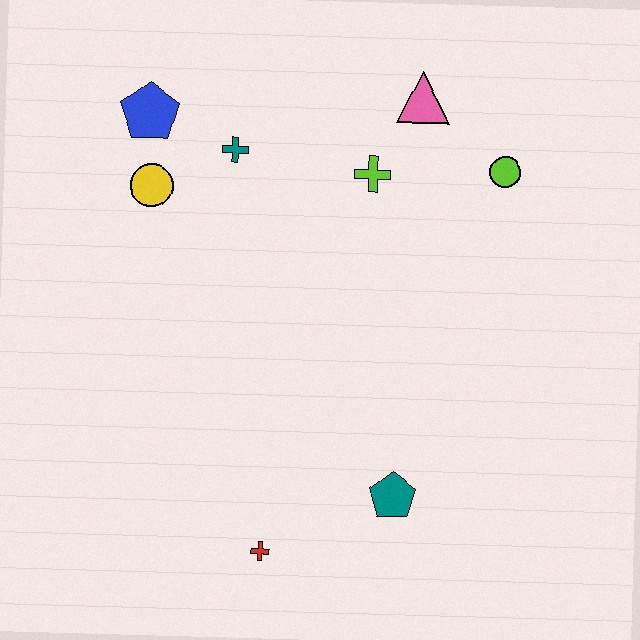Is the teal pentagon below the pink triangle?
Yes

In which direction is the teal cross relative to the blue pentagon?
The teal cross is to the right of the blue pentagon.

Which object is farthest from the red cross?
The pink triangle is farthest from the red cross.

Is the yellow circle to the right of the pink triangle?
No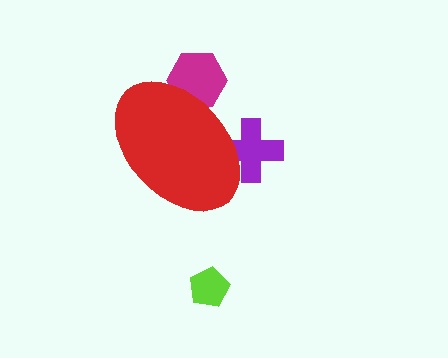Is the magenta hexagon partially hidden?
Yes, the magenta hexagon is partially hidden behind the red ellipse.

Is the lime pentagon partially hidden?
No, the lime pentagon is fully visible.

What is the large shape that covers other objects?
A red ellipse.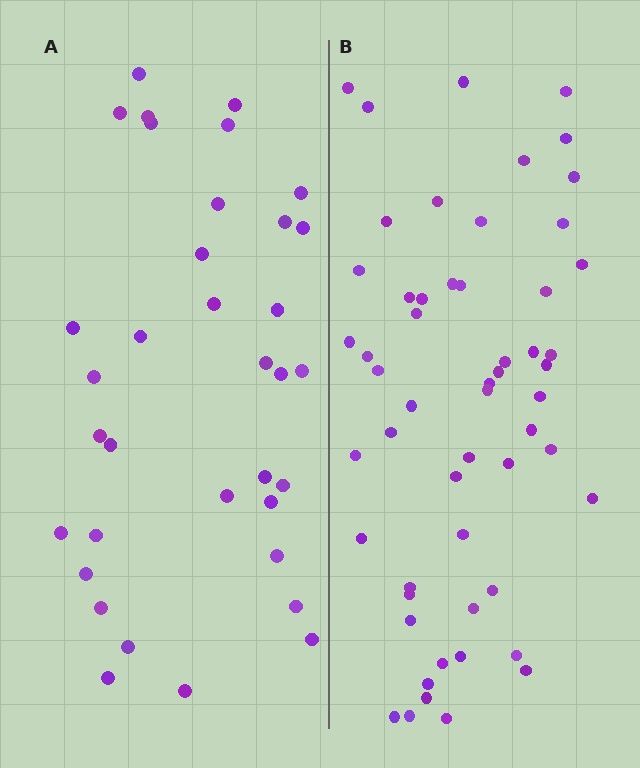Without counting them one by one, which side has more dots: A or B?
Region B (the right region) has more dots.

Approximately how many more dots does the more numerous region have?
Region B has approximately 20 more dots than region A.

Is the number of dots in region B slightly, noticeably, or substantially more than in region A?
Region B has substantially more. The ratio is roughly 1.6 to 1.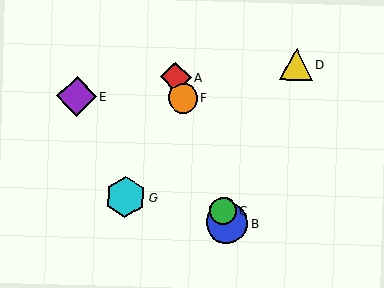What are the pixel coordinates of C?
Object C is at (223, 211).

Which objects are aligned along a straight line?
Objects A, B, C, F are aligned along a straight line.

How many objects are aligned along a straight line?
4 objects (A, B, C, F) are aligned along a straight line.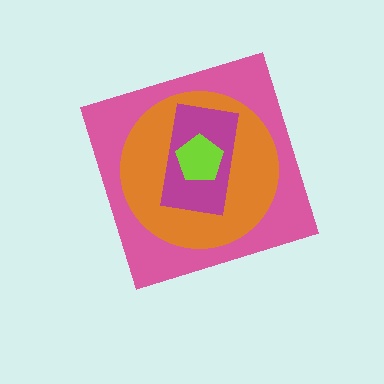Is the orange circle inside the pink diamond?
Yes.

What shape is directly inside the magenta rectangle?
The lime pentagon.